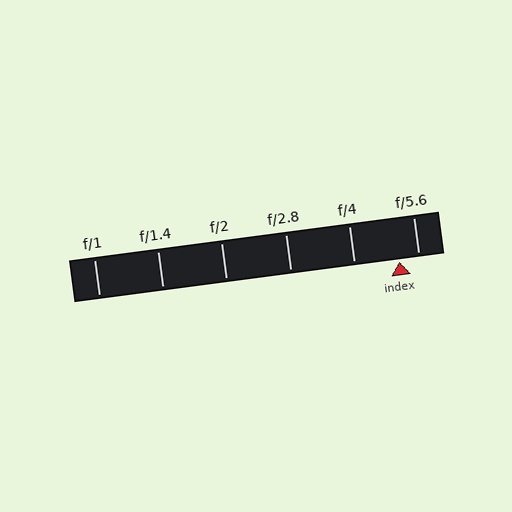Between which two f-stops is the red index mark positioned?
The index mark is between f/4 and f/5.6.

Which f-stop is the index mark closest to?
The index mark is closest to f/5.6.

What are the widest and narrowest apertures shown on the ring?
The widest aperture shown is f/1 and the narrowest is f/5.6.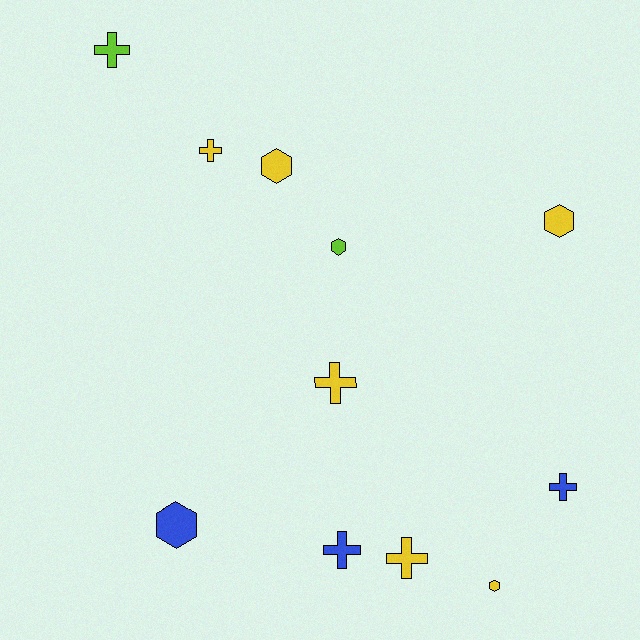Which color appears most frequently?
Yellow, with 6 objects.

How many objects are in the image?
There are 11 objects.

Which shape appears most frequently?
Cross, with 6 objects.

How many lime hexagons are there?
There is 1 lime hexagon.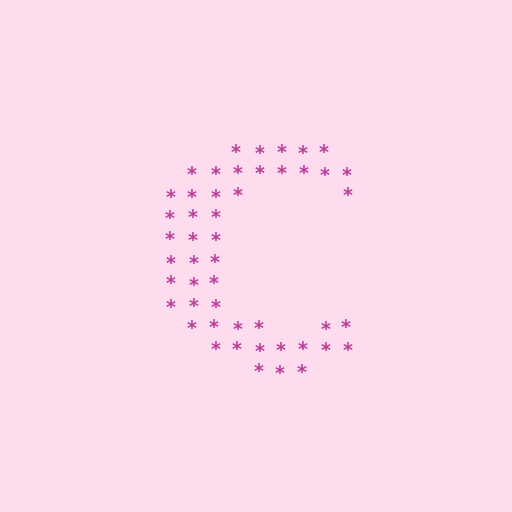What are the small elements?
The small elements are asterisks.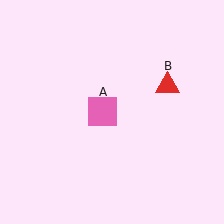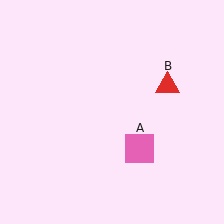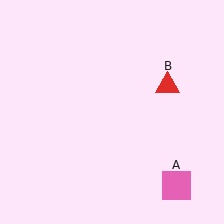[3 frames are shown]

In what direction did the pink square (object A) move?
The pink square (object A) moved down and to the right.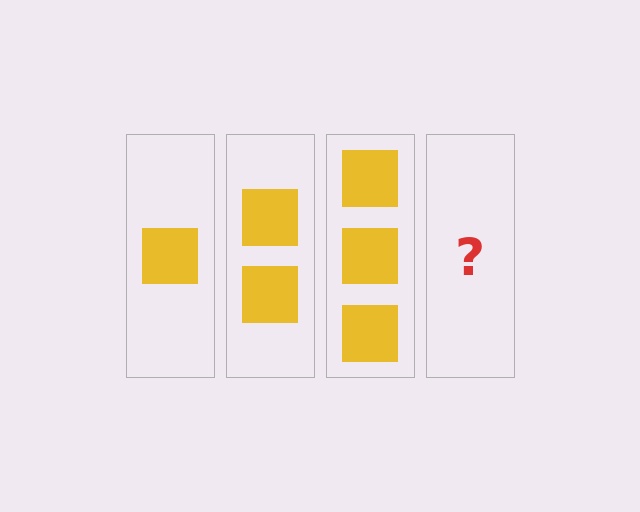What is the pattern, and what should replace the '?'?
The pattern is that each step adds one more square. The '?' should be 4 squares.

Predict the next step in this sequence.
The next step is 4 squares.